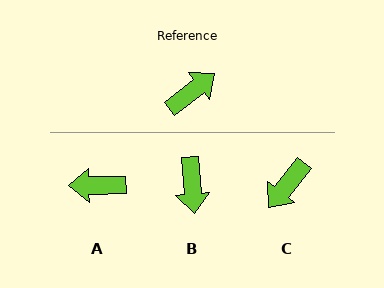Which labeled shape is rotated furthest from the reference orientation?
C, about 167 degrees away.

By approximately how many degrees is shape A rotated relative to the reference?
Approximately 143 degrees counter-clockwise.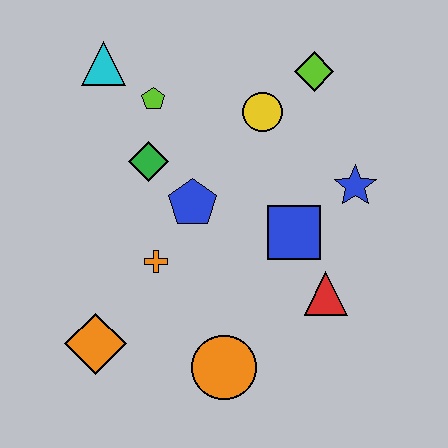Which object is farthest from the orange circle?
The cyan triangle is farthest from the orange circle.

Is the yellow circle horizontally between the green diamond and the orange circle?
No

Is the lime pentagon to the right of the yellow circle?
No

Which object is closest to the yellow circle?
The lime diamond is closest to the yellow circle.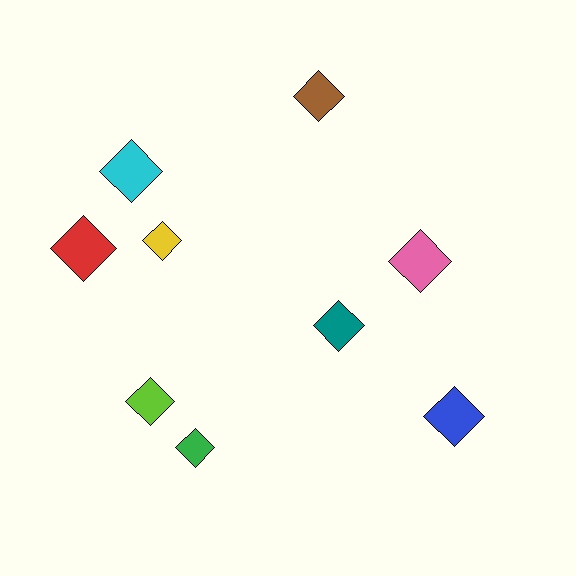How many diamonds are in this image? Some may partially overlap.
There are 9 diamonds.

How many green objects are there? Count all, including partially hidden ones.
There is 1 green object.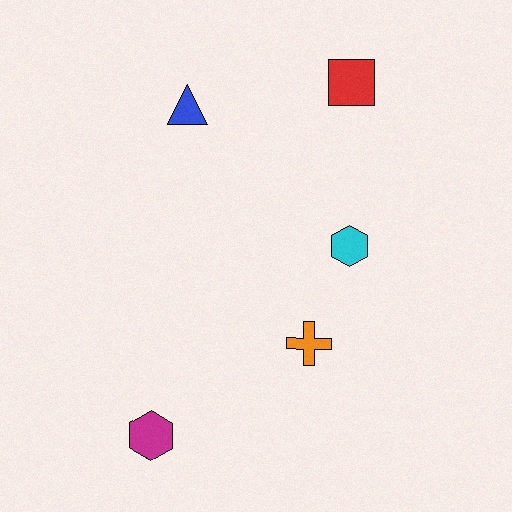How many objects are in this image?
There are 5 objects.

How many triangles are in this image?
There is 1 triangle.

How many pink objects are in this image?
There are no pink objects.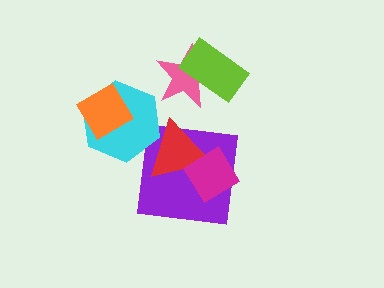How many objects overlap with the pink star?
1 object overlaps with the pink star.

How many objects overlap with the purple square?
2 objects overlap with the purple square.